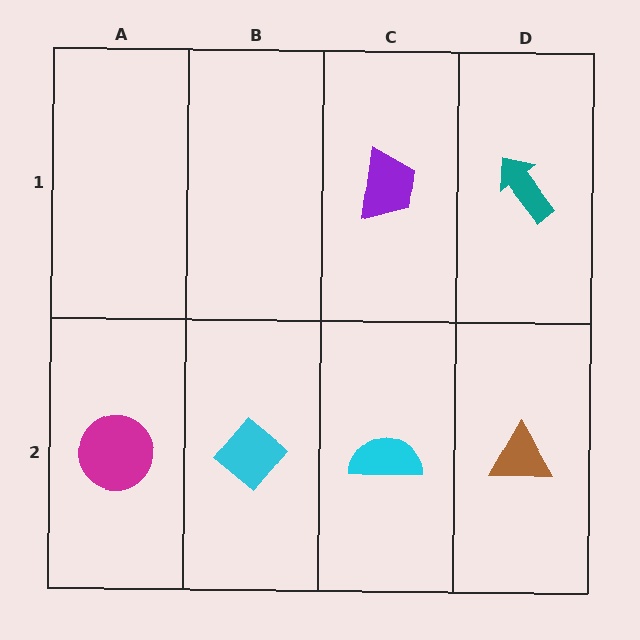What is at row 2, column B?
A cyan diamond.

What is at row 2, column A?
A magenta circle.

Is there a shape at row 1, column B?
No, that cell is empty.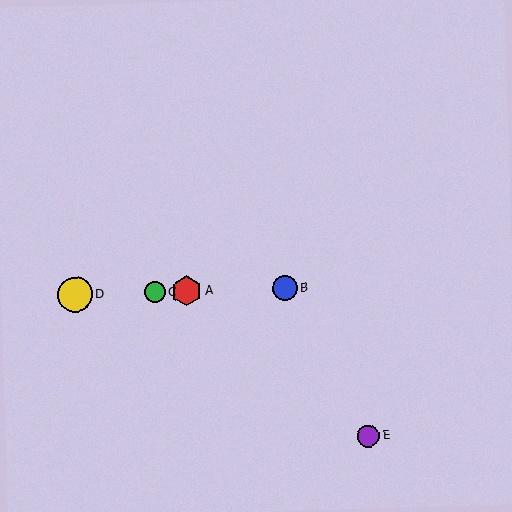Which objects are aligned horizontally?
Objects A, B, C, D are aligned horizontally.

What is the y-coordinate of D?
Object D is at y≈294.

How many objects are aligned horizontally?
4 objects (A, B, C, D) are aligned horizontally.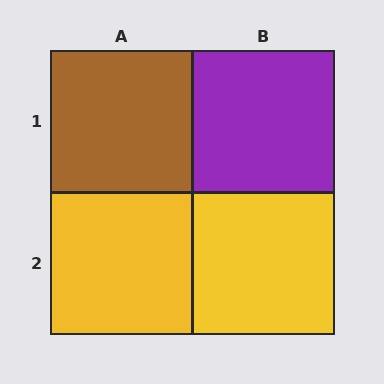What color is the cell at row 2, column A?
Yellow.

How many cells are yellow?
2 cells are yellow.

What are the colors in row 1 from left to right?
Brown, purple.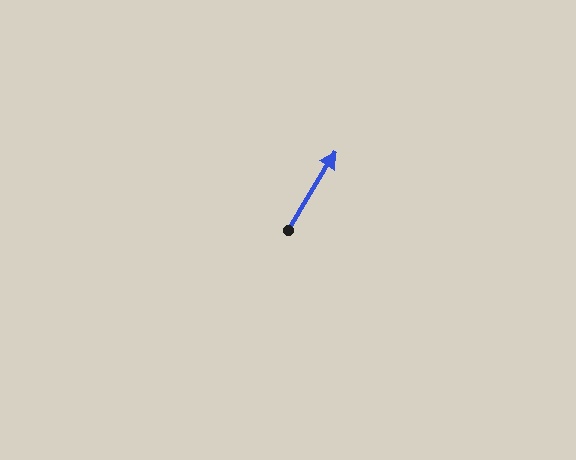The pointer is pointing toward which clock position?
Roughly 1 o'clock.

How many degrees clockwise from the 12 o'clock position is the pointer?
Approximately 31 degrees.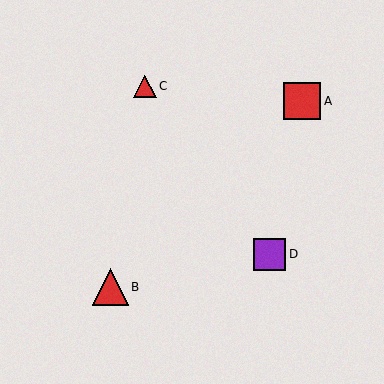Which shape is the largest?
The red square (labeled A) is the largest.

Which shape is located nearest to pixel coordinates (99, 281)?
The red triangle (labeled B) at (110, 287) is nearest to that location.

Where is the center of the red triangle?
The center of the red triangle is at (145, 86).